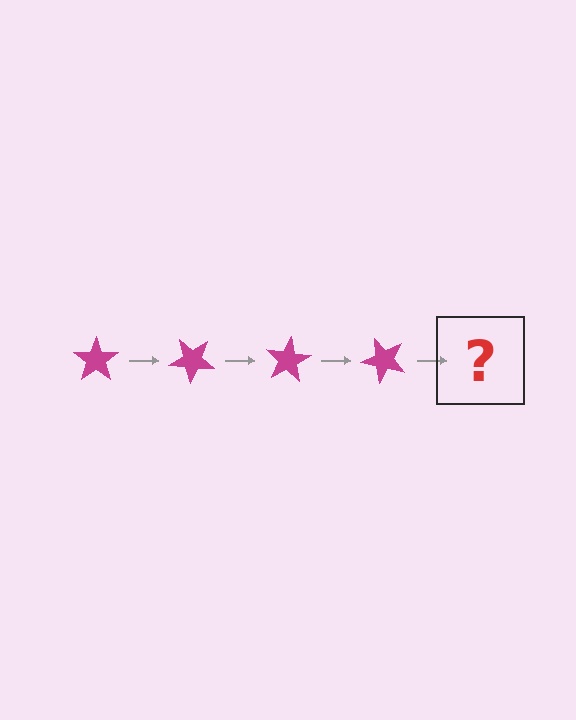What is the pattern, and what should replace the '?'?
The pattern is that the star rotates 40 degrees each step. The '?' should be a magenta star rotated 160 degrees.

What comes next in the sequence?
The next element should be a magenta star rotated 160 degrees.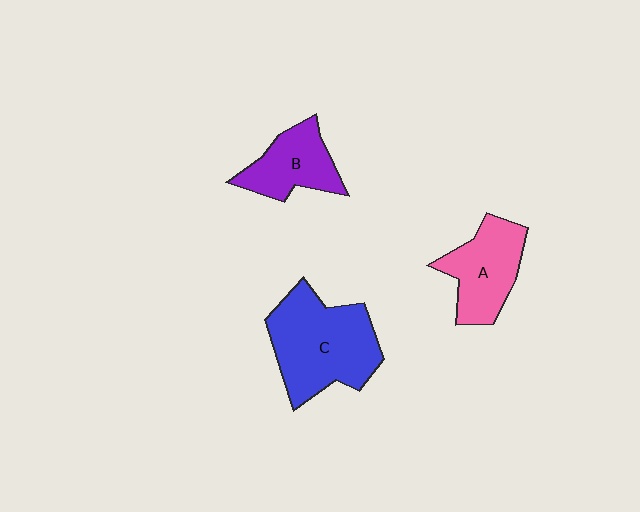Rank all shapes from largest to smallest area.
From largest to smallest: C (blue), A (pink), B (purple).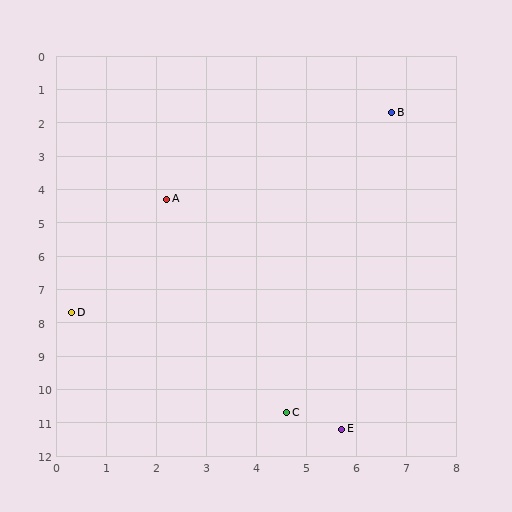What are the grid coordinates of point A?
Point A is at approximately (2.2, 4.3).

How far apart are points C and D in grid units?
Points C and D are about 5.2 grid units apart.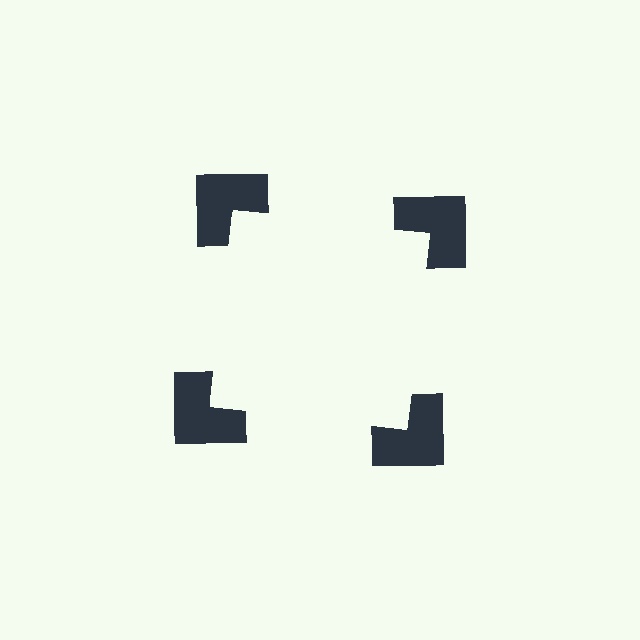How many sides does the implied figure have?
4 sides.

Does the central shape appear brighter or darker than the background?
It typically appears slightly brighter than the background, even though no actual brightness change is drawn.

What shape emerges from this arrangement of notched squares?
An illusory square — its edges are inferred from the aligned wedge cuts in the notched squares, not physically drawn.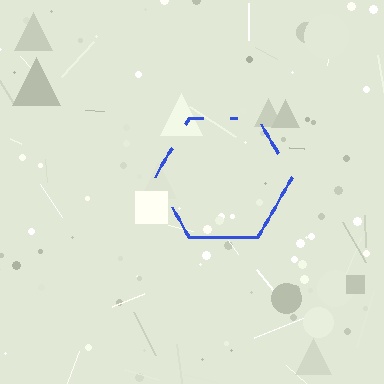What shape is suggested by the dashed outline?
The dashed outline suggests a hexagon.